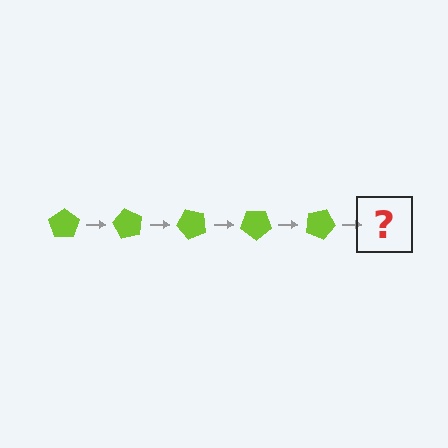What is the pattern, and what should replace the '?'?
The pattern is that the pentagon rotates 60 degrees each step. The '?' should be a lime pentagon rotated 300 degrees.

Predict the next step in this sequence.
The next step is a lime pentagon rotated 300 degrees.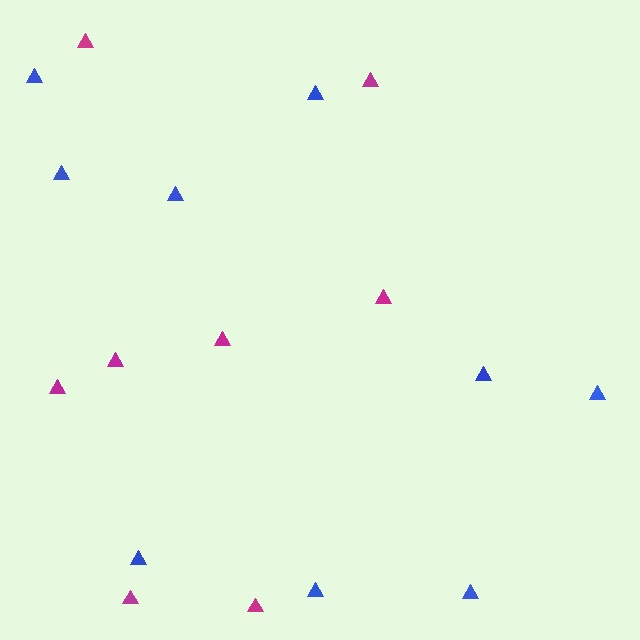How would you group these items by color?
There are 2 groups: one group of magenta triangles (8) and one group of blue triangles (9).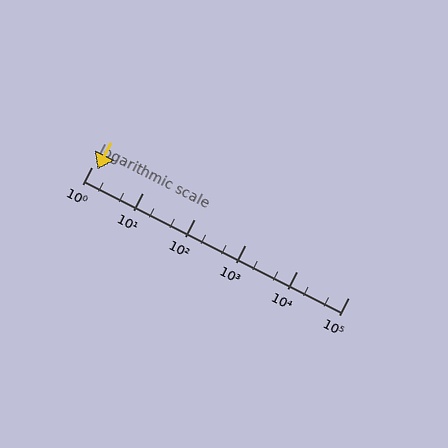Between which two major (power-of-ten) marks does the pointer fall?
The pointer is between 1 and 10.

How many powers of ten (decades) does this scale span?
The scale spans 5 decades, from 1 to 100000.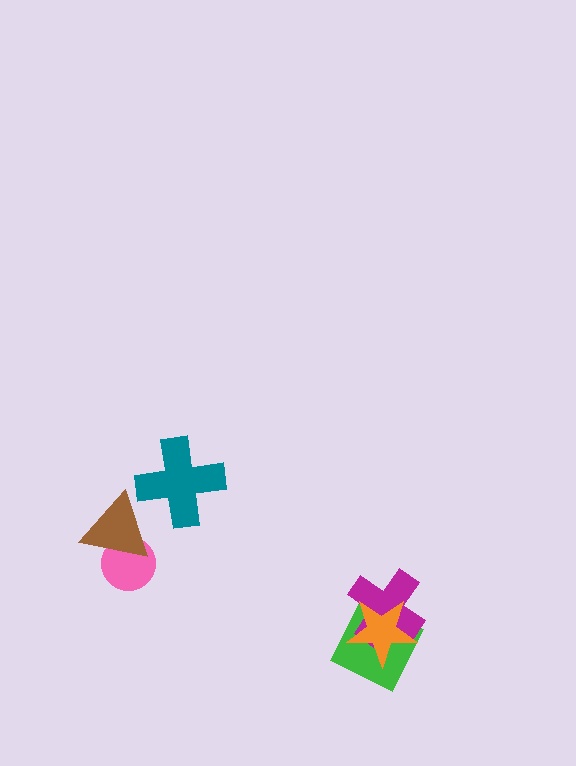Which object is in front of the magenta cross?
The orange star is in front of the magenta cross.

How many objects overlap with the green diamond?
2 objects overlap with the green diamond.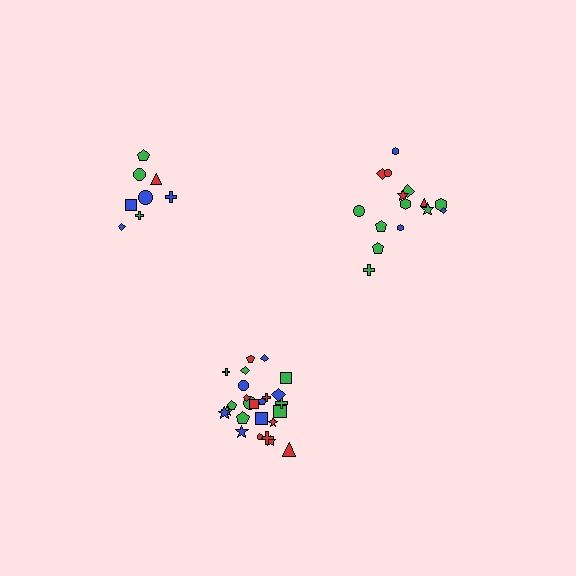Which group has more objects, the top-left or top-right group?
The top-right group.